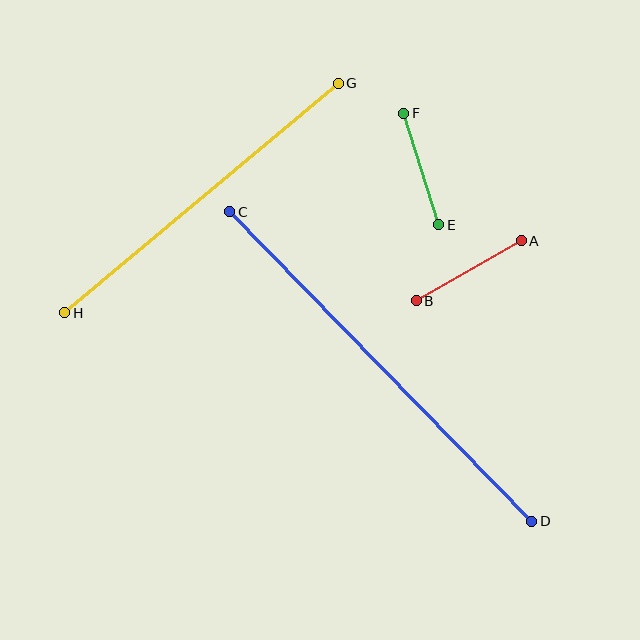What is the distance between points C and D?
The distance is approximately 432 pixels.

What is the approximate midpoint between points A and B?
The midpoint is at approximately (469, 271) pixels.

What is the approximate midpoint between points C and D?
The midpoint is at approximately (381, 366) pixels.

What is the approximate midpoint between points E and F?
The midpoint is at approximately (421, 169) pixels.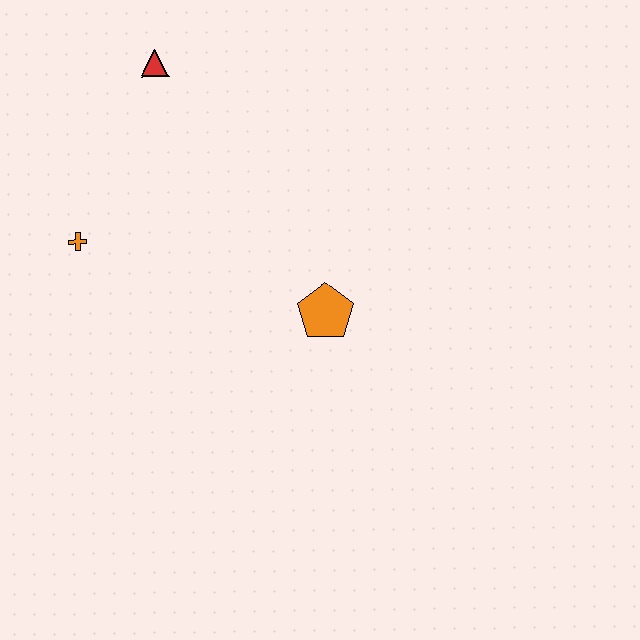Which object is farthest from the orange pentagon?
The red triangle is farthest from the orange pentagon.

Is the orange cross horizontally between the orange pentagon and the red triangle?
No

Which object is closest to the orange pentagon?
The orange cross is closest to the orange pentagon.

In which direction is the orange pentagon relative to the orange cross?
The orange pentagon is to the right of the orange cross.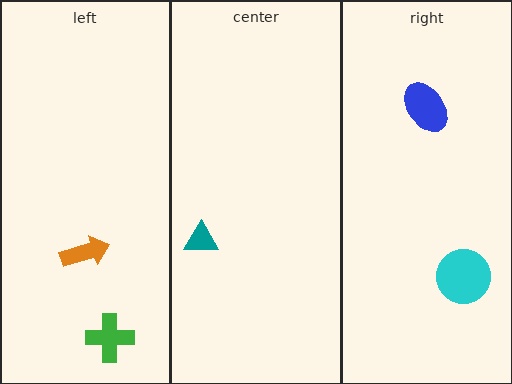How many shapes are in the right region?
2.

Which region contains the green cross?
The left region.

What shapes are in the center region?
The teal triangle.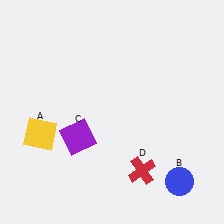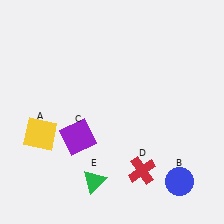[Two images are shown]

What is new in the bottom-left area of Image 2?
A green triangle (E) was added in the bottom-left area of Image 2.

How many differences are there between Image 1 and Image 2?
There is 1 difference between the two images.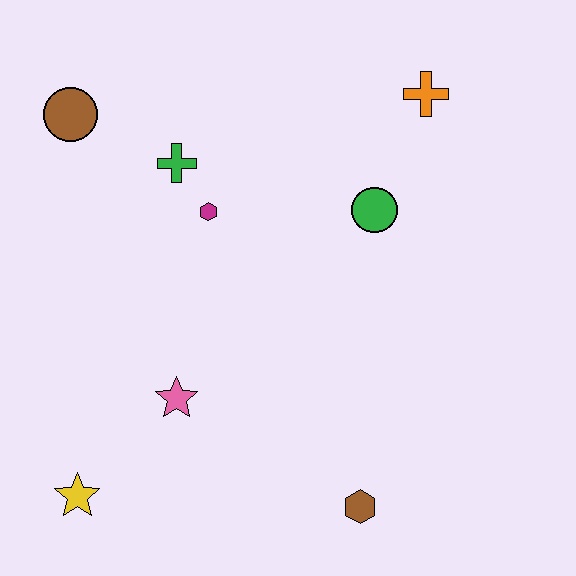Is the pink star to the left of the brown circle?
No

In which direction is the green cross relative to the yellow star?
The green cross is above the yellow star.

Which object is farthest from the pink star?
The orange cross is farthest from the pink star.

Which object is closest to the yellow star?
The pink star is closest to the yellow star.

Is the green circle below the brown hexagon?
No